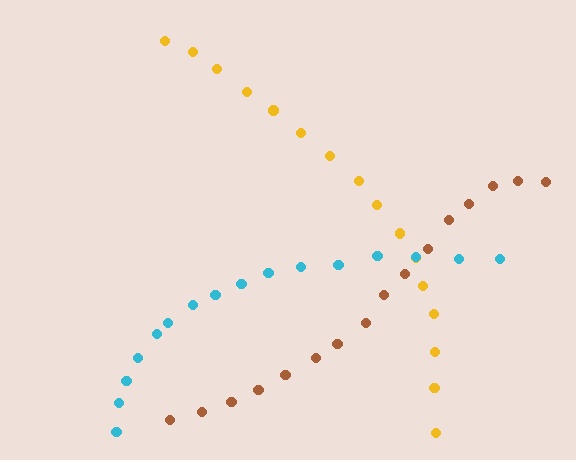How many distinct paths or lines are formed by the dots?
There are 3 distinct paths.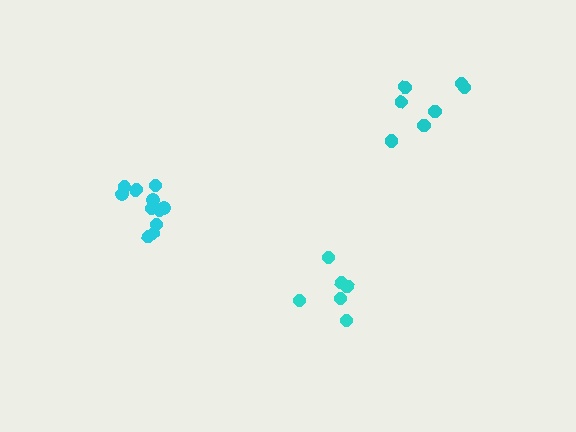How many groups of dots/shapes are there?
There are 3 groups.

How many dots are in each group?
Group 1: 7 dots, Group 2: 11 dots, Group 3: 6 dots (24 total).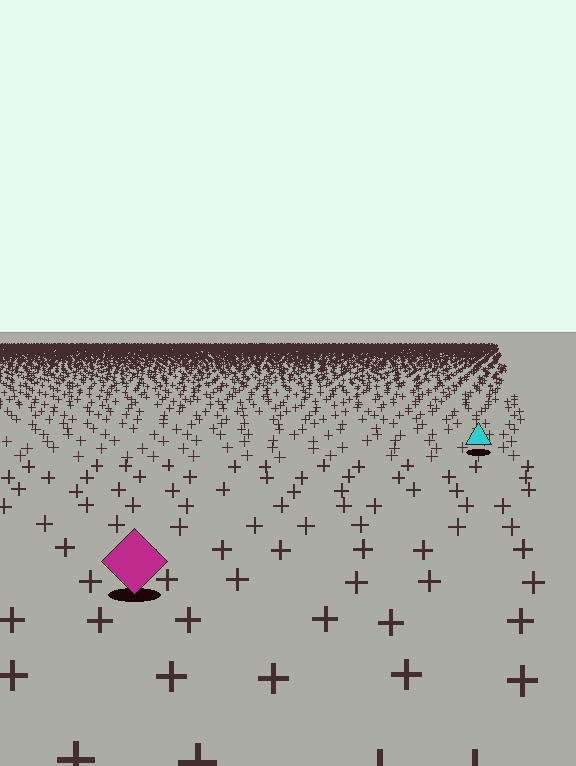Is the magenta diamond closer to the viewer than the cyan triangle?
Yes. The magenta diamond is closer — you can tell from the texture gradient: the ground texture is coarser near it.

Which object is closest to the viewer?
The magenta diamond is closest. The texture marks near it are larger and more spread out.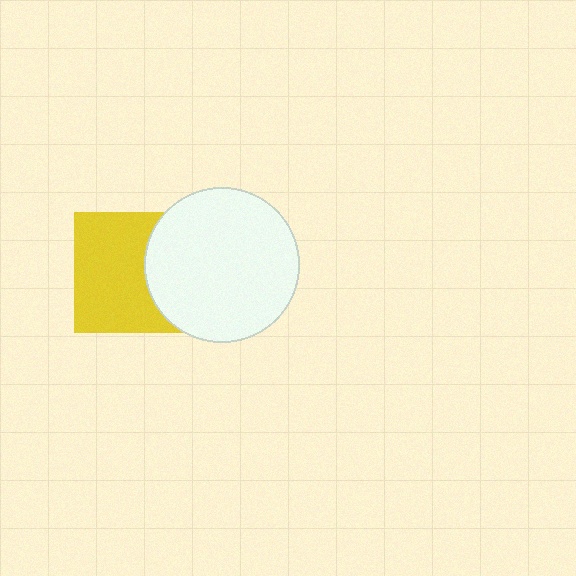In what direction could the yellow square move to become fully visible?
The yellow square could move left. That would shift it out from behind the white circle entirely.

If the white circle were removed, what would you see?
You would see the complete yellow square.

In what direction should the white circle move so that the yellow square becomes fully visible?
The white circle should move right. That is the shortest direction to clear the overlap and leave the yellow square fully visible.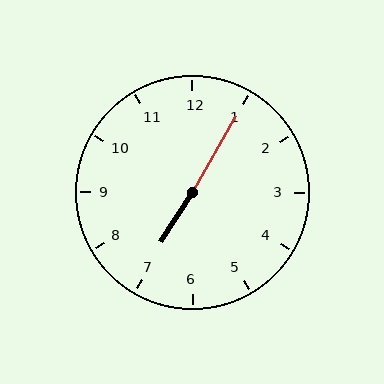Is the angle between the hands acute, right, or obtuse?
It is obtuse.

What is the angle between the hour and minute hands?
Approximately 178 degrees.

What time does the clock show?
7:05.